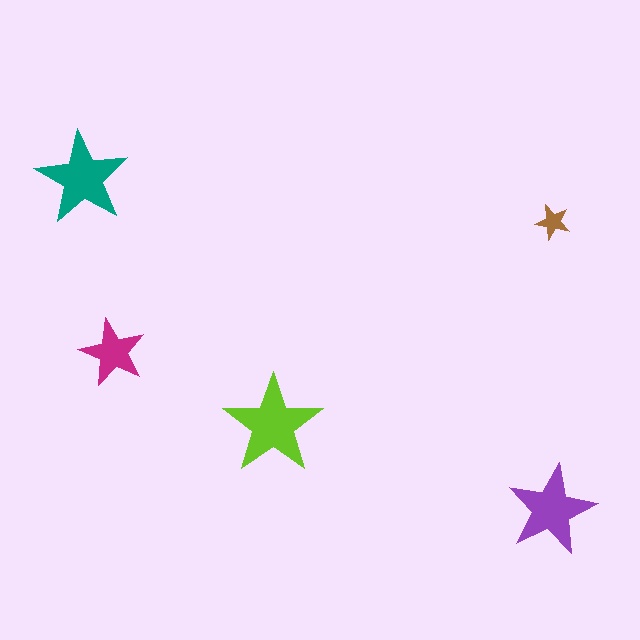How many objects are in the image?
There are 5 objects in the image.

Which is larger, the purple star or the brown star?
The purple one.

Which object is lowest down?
The purple star is bottommost.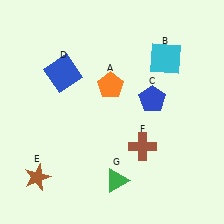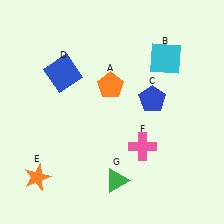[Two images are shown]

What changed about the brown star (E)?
In Image 1, E is brown. In Image 2, it changed to orange.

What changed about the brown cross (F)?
In Image 1, F is brown. In Image 2, it changed to pink.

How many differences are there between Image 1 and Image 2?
There are 2 differences between the two images.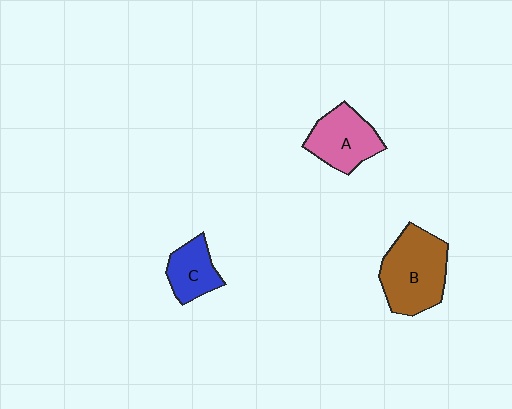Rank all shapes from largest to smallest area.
From largest to smallest: B (brown), A (pink), C (blue).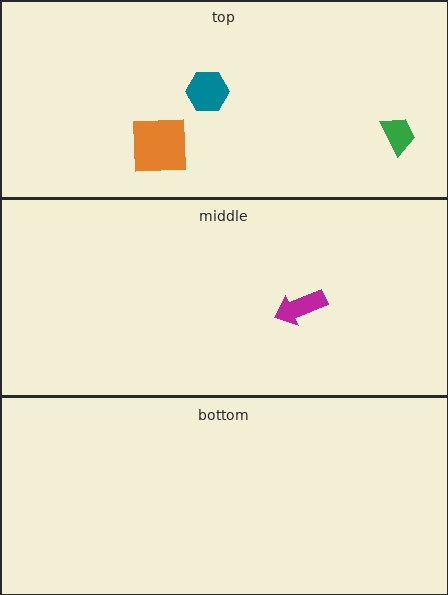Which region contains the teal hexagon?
The top region.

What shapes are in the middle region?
The magenta arrow.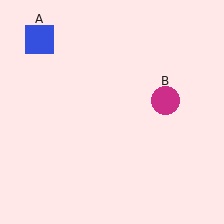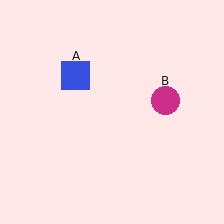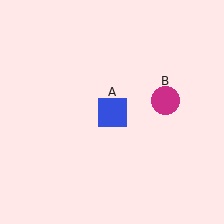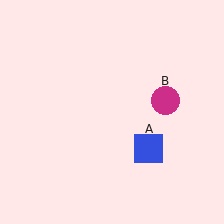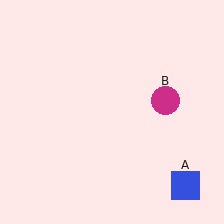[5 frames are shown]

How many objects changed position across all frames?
1 object changed position: blue square (object A).